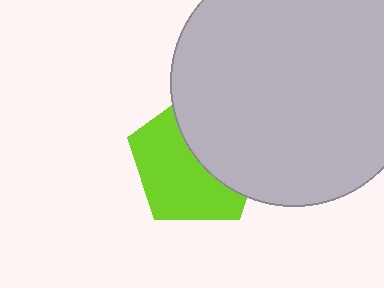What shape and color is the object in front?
The object in front is a light gray circle.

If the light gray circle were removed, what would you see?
You would see the complete lime pentagon.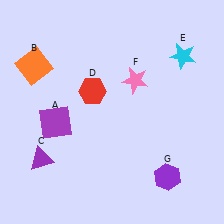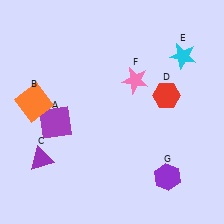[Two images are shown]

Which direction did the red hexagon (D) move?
The red hexagon (D) moved right.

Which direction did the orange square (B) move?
The orange square (B) moved down.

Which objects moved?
The objects that moved are: the orange square (B), the red hexagon (D).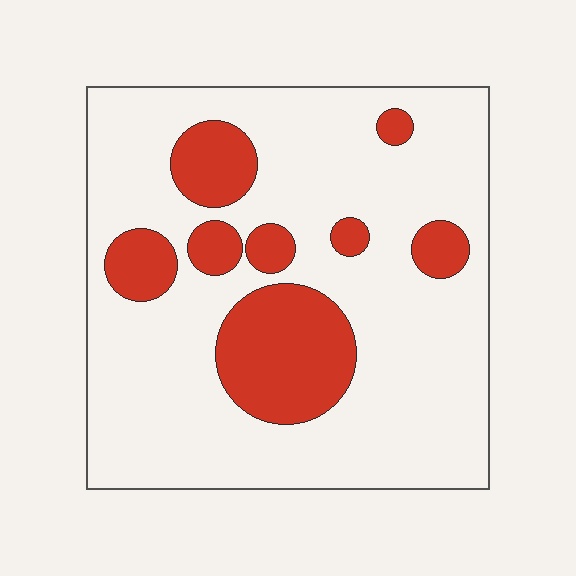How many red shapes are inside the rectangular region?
8.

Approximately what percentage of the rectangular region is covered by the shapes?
Approximately 20%.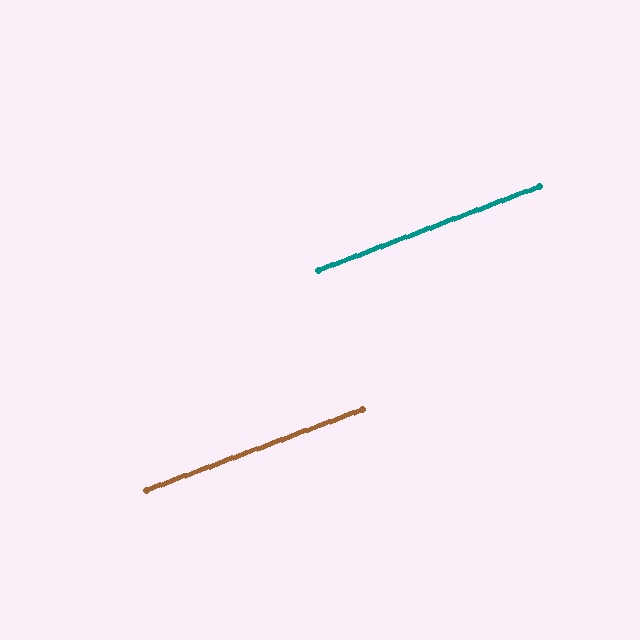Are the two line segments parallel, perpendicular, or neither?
Parallel — their directions differ by only 0.4°.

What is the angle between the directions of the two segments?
Approximately 0 degrees.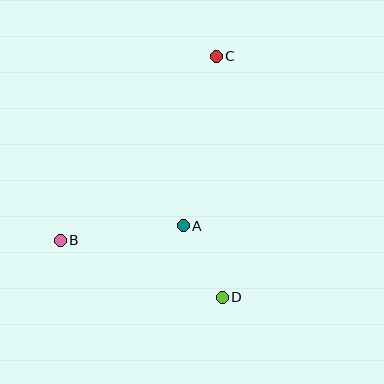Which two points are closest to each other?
Points A and D are closest to each other.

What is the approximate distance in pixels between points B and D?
The distance between B and D is approximately 172 pixels.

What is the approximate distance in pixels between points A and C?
The distance between A and C is approximately 173 pixels.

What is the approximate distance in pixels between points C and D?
The distance between C and D is approximately 241 pixels.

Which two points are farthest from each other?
Points B and C are farthest from each other.